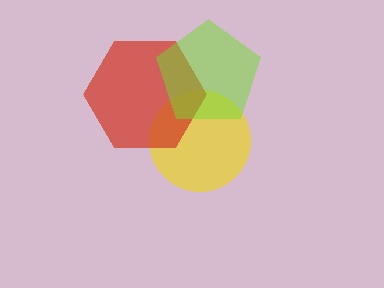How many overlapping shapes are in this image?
There are 3 overlapping shapes in the image.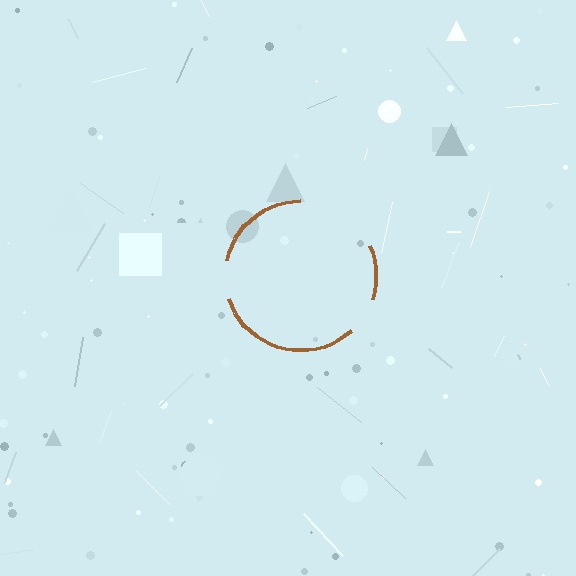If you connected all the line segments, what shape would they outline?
They would outline a circle.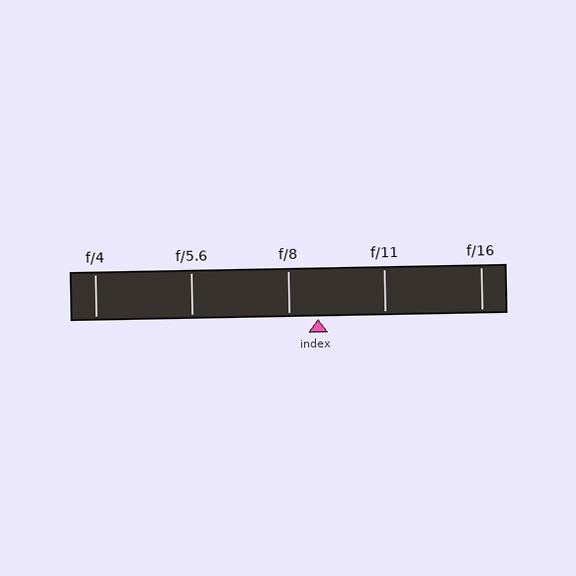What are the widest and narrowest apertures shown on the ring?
The widest aperture shown is f/4 and the narrowest is f/16.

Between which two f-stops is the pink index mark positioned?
The index mark is between f/8 and f/11.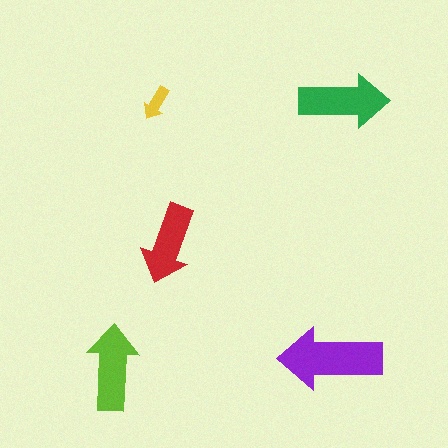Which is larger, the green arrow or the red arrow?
The green one.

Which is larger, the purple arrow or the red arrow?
The purple one.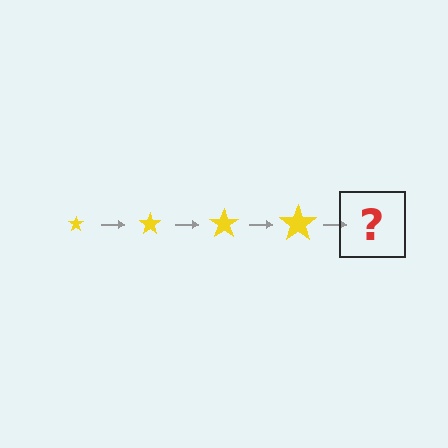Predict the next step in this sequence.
The next step is a yellow star, larger than the previous one.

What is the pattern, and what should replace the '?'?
The pattern is that the star gets progressively larger each step. The '?' should be a yellow star, larger than the previous one.